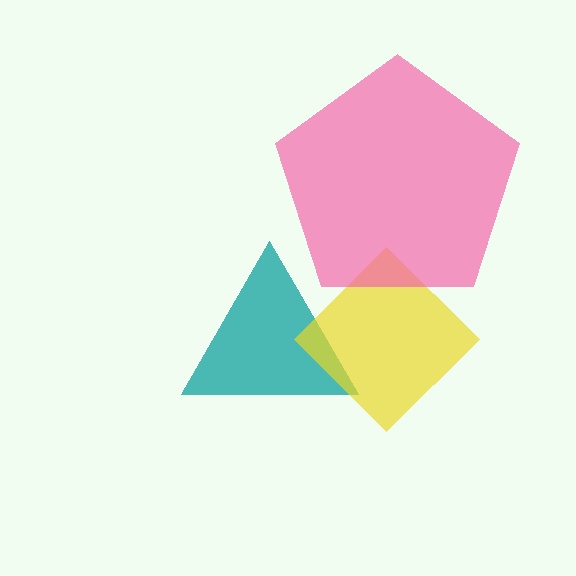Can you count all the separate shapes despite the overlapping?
Yes, there are 3 separate shapes.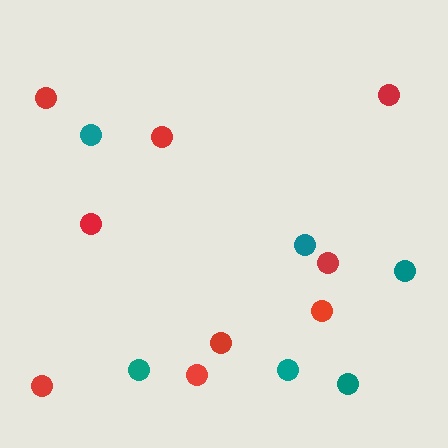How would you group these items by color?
There are 2 groups: one group of teal circles (6) and one group of red circles (9).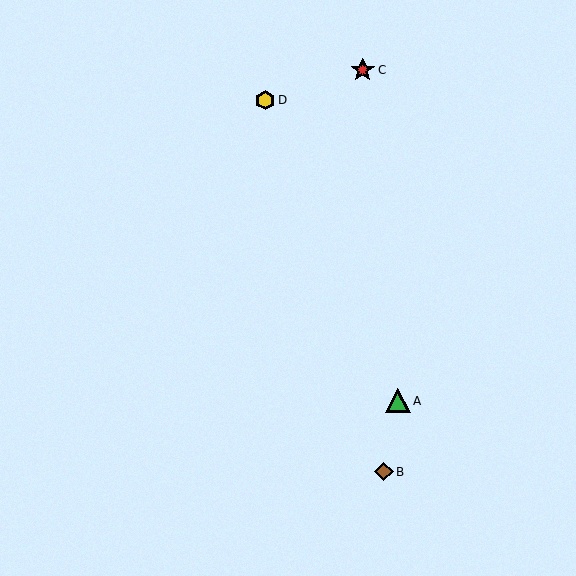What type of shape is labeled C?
Shape C is a red star.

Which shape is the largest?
The green triangle (labeled A) is the largest.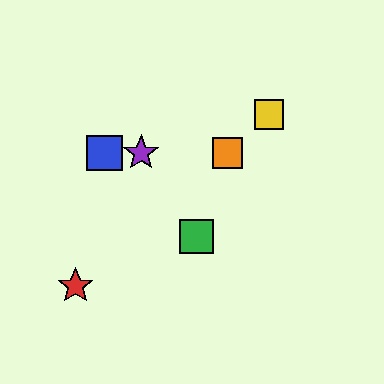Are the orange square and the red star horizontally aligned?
No, the orange square is at y≈153 and the red star is at y≈286.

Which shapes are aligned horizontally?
The blue square, the purple star, the orange square are aligned horizontally.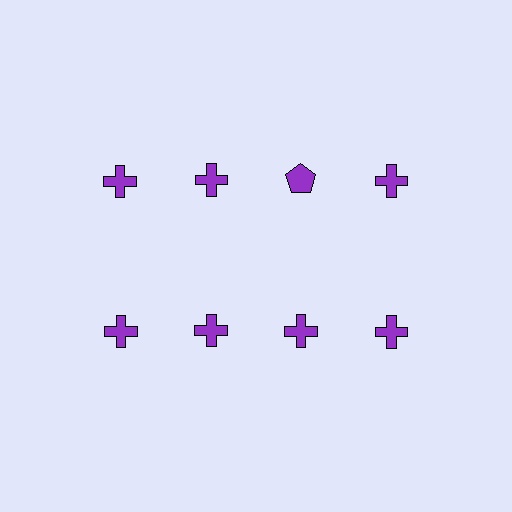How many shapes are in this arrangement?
There are 8 shapes arranged in a grid pattern.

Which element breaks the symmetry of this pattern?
The purple pentagon in the top row, center column breaks the symmetry. All other shapes are purple crosses.